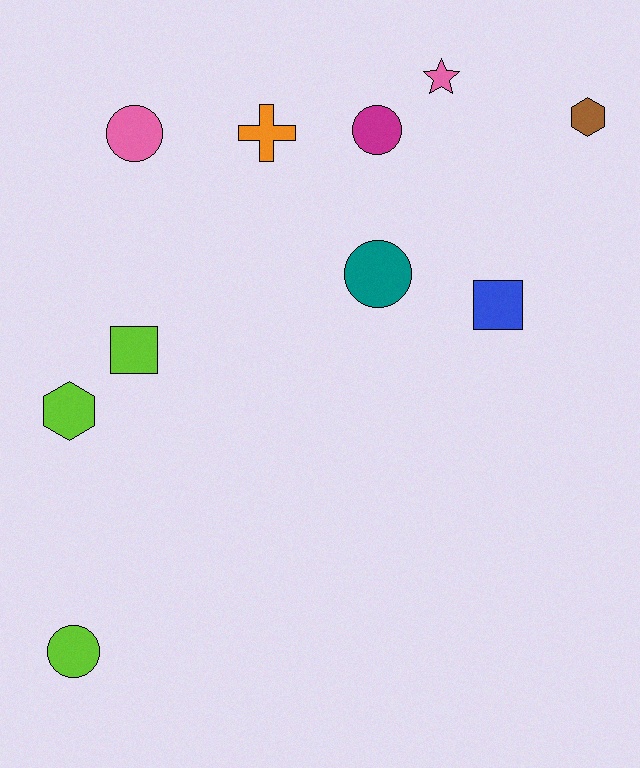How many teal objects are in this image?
There is 1 teal object.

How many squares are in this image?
There are 2 squares.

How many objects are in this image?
There are 10 objects.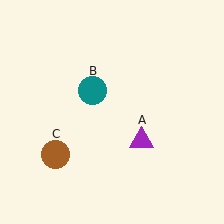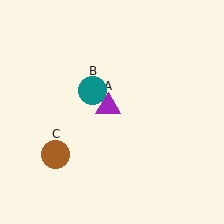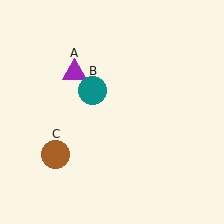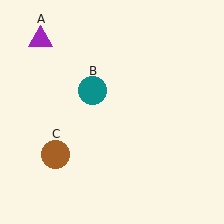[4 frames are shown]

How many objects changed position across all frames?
1 object changed position: purple triangle (object A).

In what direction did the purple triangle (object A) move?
The purple triangle (object A) moved up and to the left.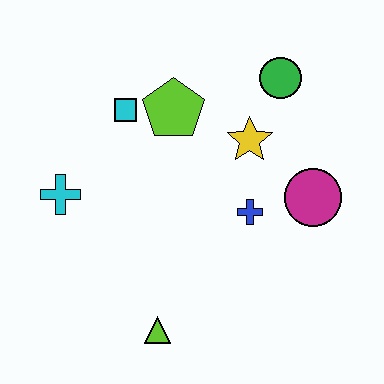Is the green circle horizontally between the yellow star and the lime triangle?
No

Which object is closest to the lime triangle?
The blue cross is closest to the lime triangle.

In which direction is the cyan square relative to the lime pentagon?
The cyan square is to the left of the lime pentagon.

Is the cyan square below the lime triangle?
No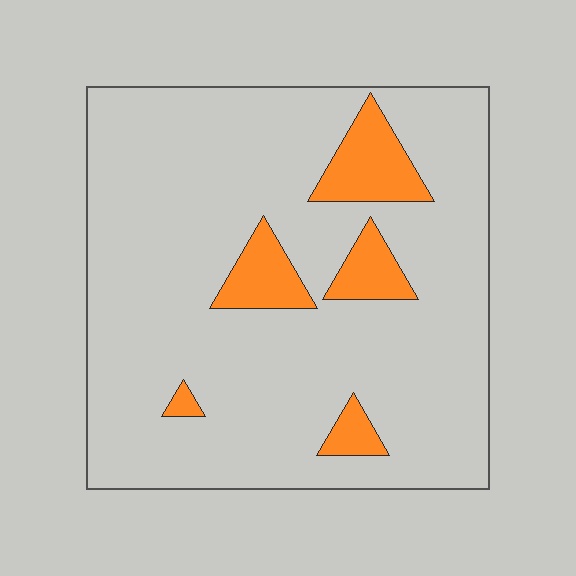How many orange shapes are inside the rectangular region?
5.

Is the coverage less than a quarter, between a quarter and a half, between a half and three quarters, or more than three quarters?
Less than a quarter.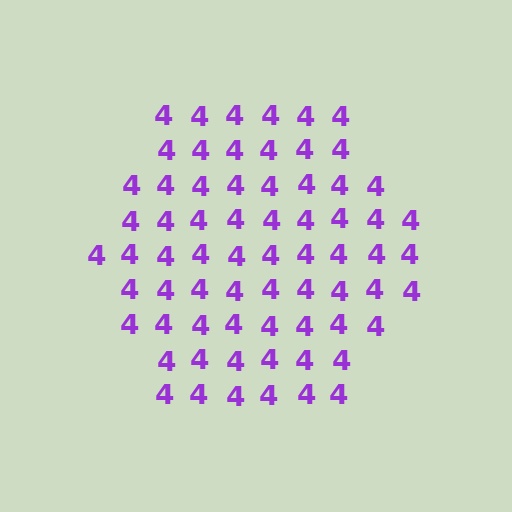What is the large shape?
The large shape is a hexagon.